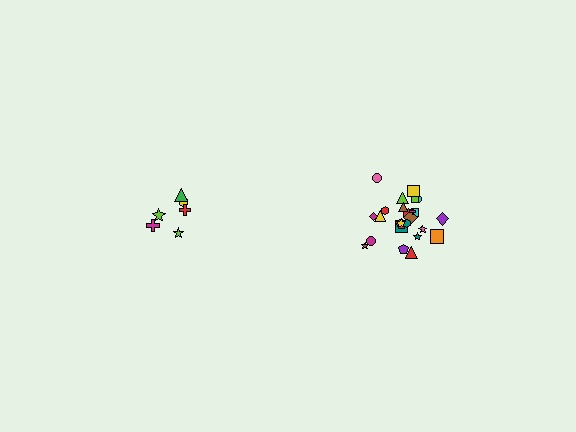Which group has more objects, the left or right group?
The right group.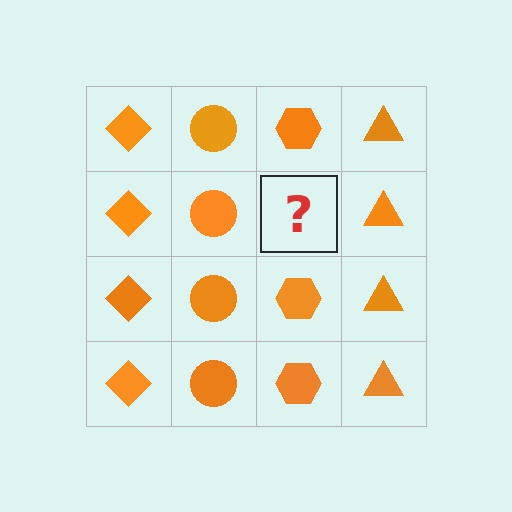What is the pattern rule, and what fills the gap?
The rule is that each column has a consistent shape. The gap should be filled with an orange hexagon.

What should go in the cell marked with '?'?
The missing cell should contain an orange hexagon.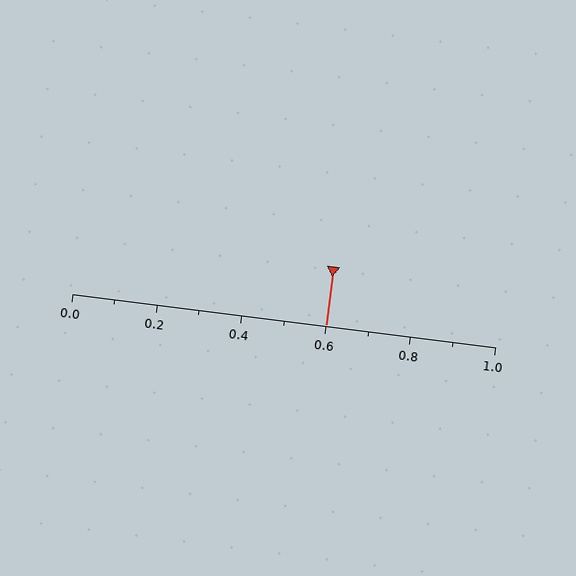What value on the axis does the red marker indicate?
The marker indicates approximately 0.6.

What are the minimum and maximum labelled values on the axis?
The axis runs from 0.0 to 1.0.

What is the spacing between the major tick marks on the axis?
The major ticks are spaced 0.2 apart.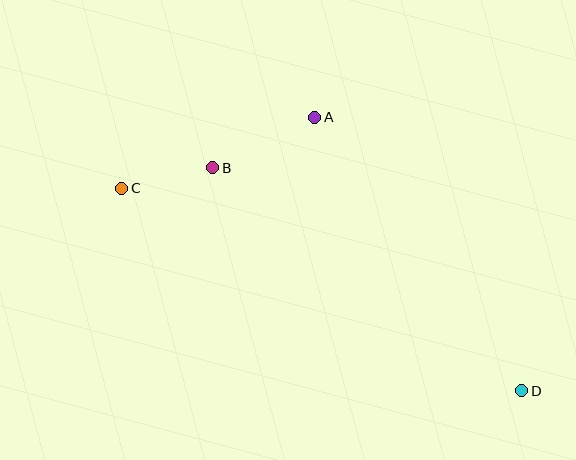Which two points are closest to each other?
Points B and C are closest to each other.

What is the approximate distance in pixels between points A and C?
The distance between A and C is approximately 206 pixels.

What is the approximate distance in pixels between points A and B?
The distance between A and B is approximately 113 pixels.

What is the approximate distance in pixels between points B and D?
The distance between B and D is approximately 381 pixels.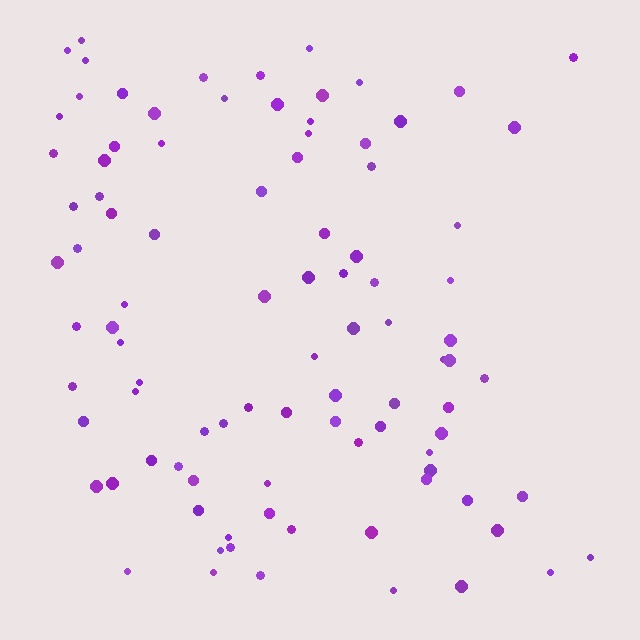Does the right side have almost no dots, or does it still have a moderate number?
Still a moderate number, just noticeably fewer than the left.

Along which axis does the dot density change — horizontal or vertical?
Horizontal.